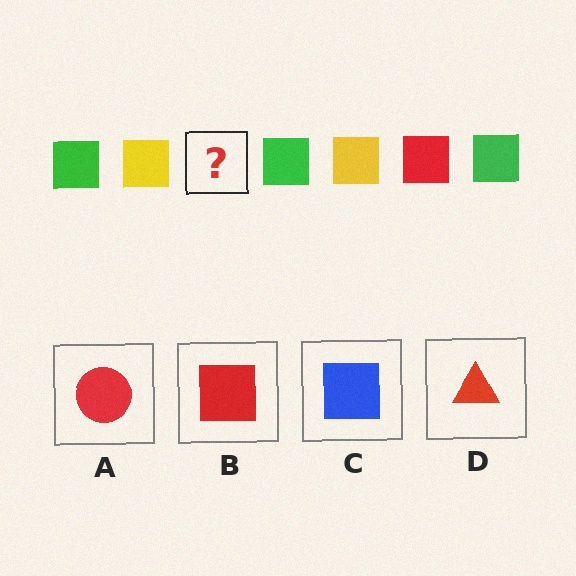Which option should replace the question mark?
Option B.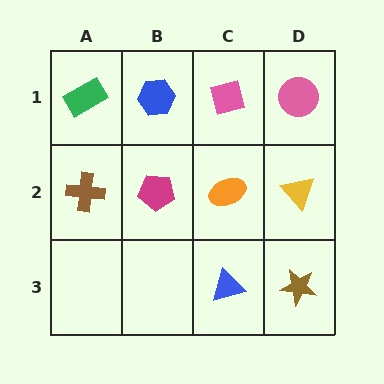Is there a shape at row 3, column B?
No, that cell is empty.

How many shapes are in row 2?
4 shapes.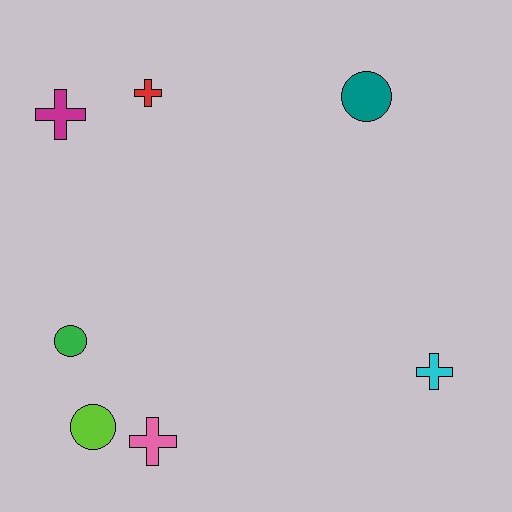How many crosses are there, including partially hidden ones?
There are 4 crosses.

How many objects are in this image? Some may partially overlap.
There are 7 objects.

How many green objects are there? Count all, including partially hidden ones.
There is 1 green object.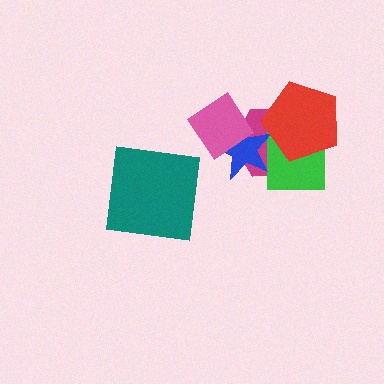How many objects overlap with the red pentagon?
3 objects overlap with the red pentagon.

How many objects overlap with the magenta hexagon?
4 objects overlap with the magenta hexagon.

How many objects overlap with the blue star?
4 objects overlap with the blue star.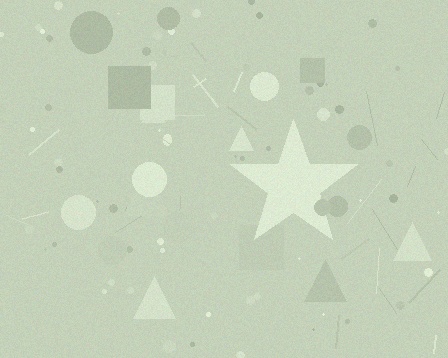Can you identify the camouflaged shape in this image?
The camouflaged shape is a star.